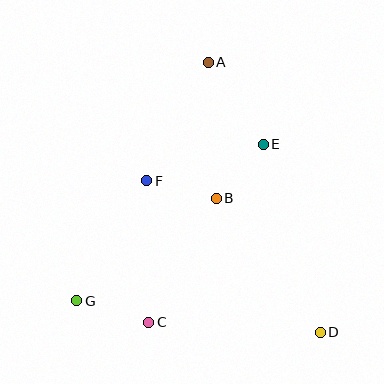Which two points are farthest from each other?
Points A and D are farthest from each other.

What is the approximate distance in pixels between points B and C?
The distance between B and C is approximately 141 pixels.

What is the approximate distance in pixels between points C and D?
The distance between C and D is approximately 172 pixels.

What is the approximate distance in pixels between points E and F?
The distance between E and F is approximately 122 pixels.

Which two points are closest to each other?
Points B and E are closest to each other.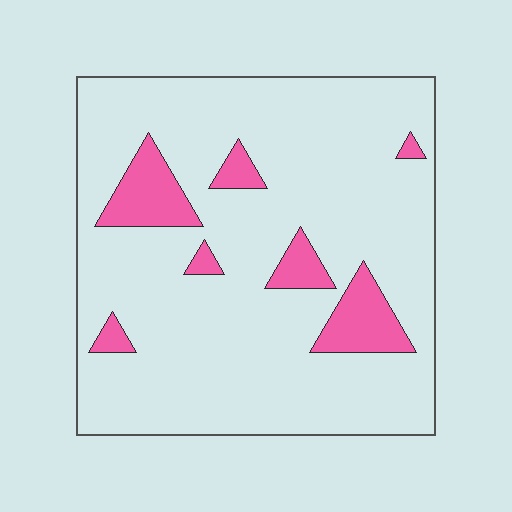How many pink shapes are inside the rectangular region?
7.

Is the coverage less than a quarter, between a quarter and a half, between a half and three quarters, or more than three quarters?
Less than a quarter.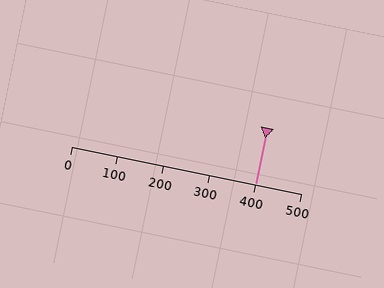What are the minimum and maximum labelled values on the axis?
The axis runs from 0 to 500.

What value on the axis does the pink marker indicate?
The marker indicates approximately 400.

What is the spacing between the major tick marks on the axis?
The major ticks are spaced 100 apart.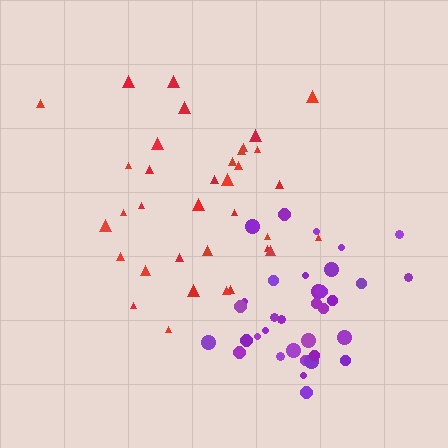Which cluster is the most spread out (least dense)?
Red.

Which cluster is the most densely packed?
Purple.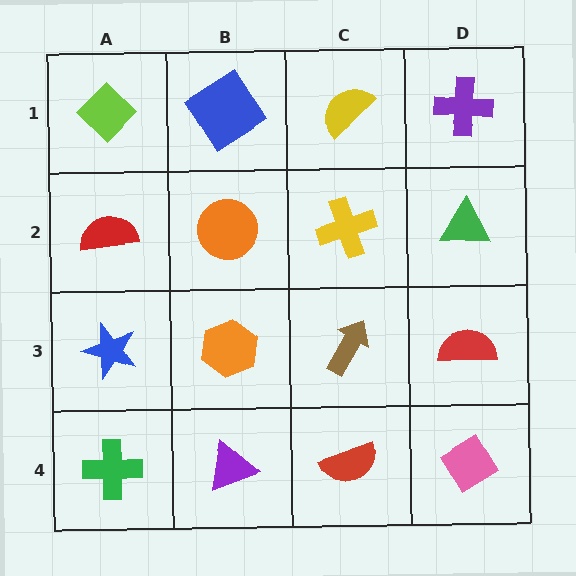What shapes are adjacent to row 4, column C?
A brown arrow (row 3, column C), a purple triangle (row 4, column B), a pink diamond (row 4, column D).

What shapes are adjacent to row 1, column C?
A yellow cross (row 2, column C), a blue diamond (row 1, column B), a purple cross (row 1, column D).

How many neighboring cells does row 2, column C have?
4.